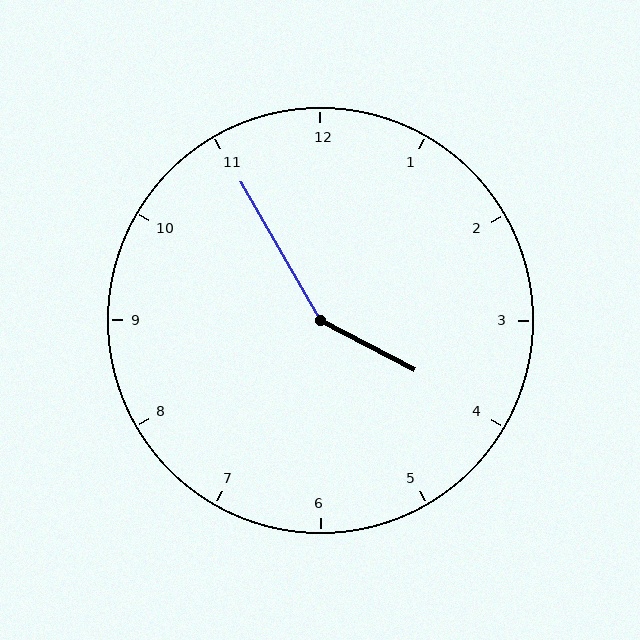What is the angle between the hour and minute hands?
Approximately 148 degrees.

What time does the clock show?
3:55.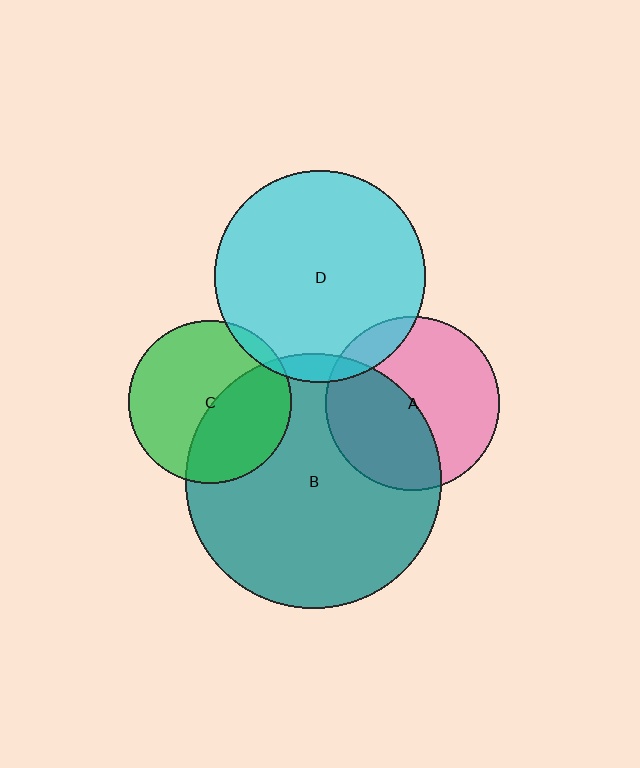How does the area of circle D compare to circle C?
Approximately 1.7 times.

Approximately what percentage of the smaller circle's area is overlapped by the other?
Approximately 5%.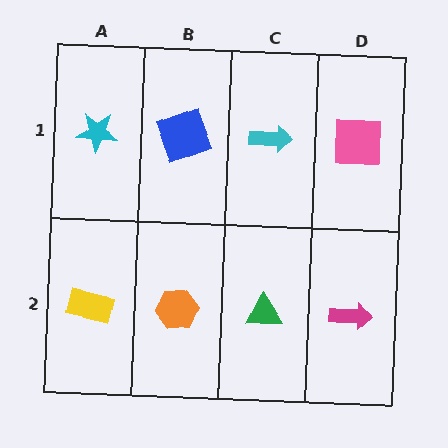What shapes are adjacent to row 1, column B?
An orange hexagon (row 2, column B), a cyan star (row 1, column A), a cyan arrow (row 1, column C).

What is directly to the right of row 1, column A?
A blue square.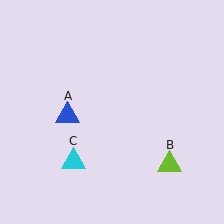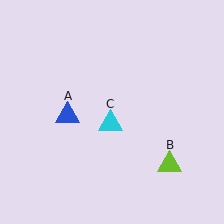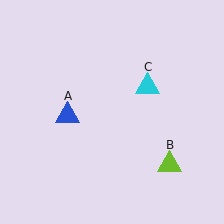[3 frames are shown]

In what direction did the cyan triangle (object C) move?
The cyan triangle (object C) moved up and to the right.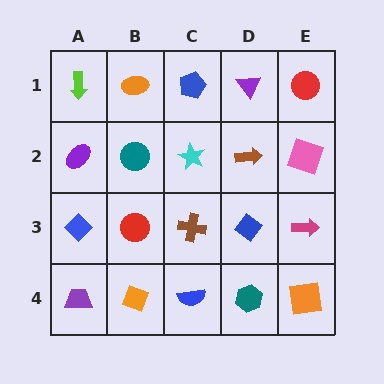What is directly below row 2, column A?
A blue diamond.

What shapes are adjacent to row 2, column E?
A red circle (row 1, column E), a magenta arrow (row 3, column E), a brown arrow (row 2, column D).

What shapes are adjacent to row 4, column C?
A brown cross (row 3, column C), an orange diamond (row 4, column B), a teal hexagon (row 4, column D).